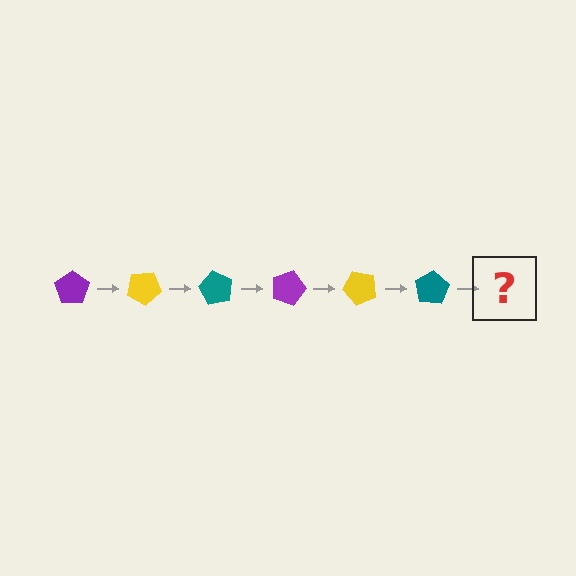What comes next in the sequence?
The next element should be a purple pentagon, rotated 180 degrees from the start.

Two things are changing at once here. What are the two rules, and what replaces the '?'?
The two rules are that it rotates 30 degrees each step and the color cycles through purple, yellow, and teal. The '?' should be a purple pentagon, rotated 180 degrees from the start.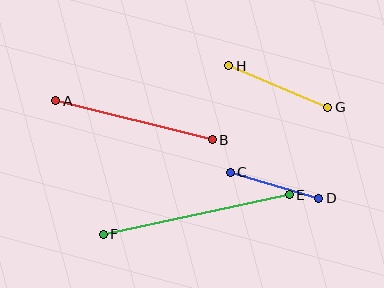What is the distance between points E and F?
The distance is approximately 190 pixels.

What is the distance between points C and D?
The distance is approximately 93 pixels.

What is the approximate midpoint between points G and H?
The midpoint is at approximately (278, 86) pixels.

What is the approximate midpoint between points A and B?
The midpoint is at approximately (134, 120) pixels.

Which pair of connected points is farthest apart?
Points E and F are farthest apart.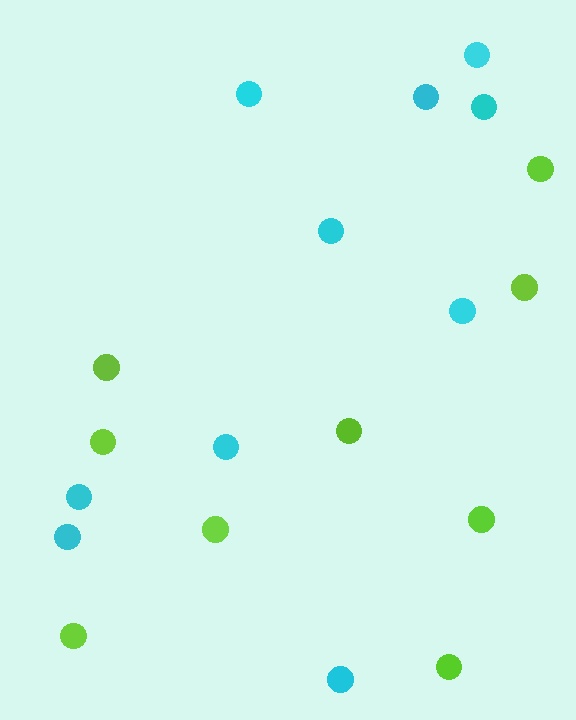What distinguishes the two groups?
There are 2 groups: one group of lime circles (9) and one group of cyan circles (10).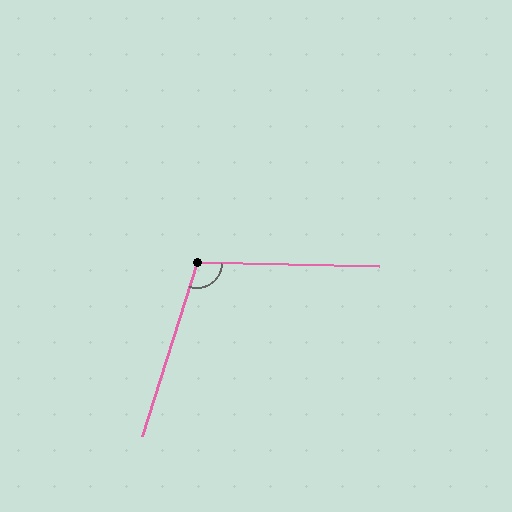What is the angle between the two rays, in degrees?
Approximately 106 degrees.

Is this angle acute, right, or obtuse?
It is obtuse.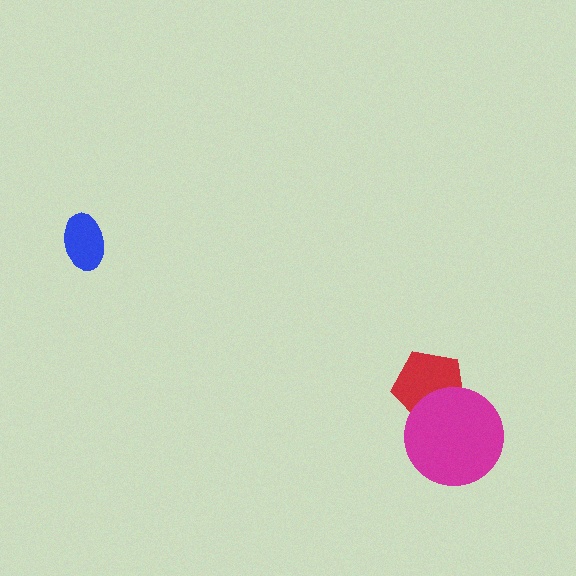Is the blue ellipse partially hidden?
No, no other shape covers it.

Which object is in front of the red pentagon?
The magenta circle is in front of the red pentagon.